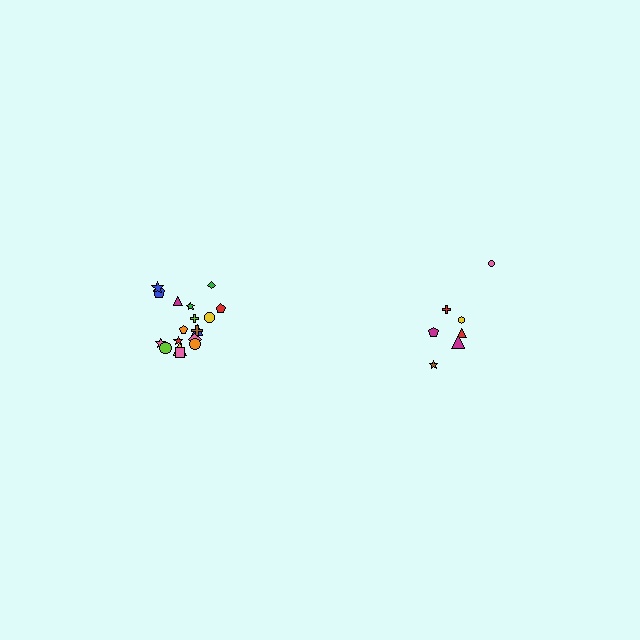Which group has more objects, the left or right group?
The left group.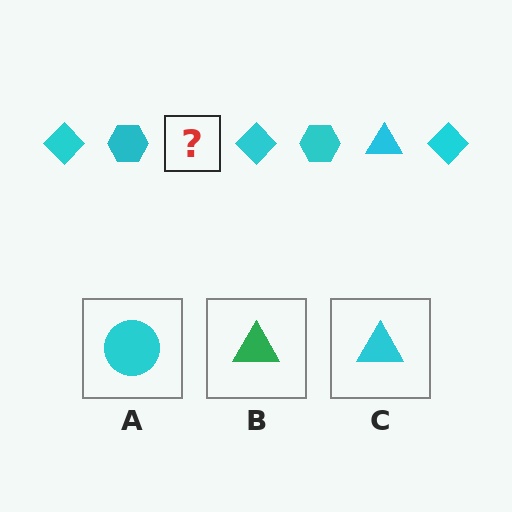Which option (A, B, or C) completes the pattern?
C.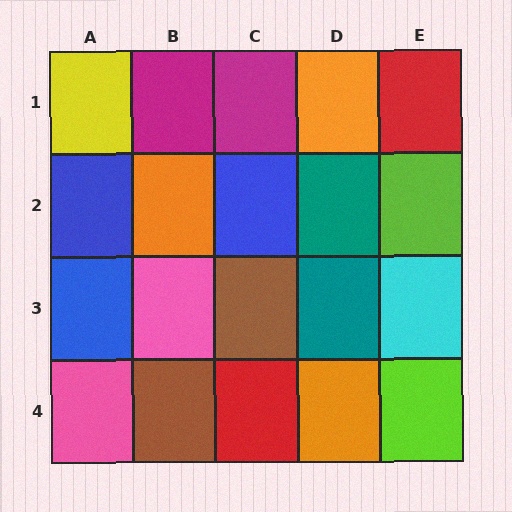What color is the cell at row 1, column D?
Orange.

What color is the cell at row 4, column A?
Pink.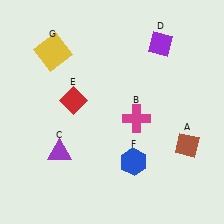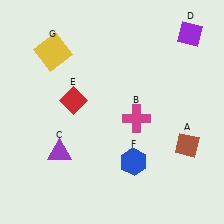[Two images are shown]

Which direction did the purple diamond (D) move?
The purple diamond (D) moved right.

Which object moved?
The purple diamond (D) moved right.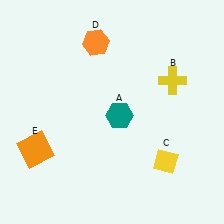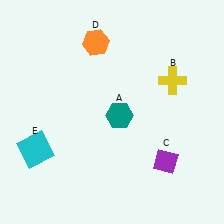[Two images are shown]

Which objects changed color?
C changed from yellow to purple. E changed from orange to cyan.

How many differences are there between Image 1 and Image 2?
There are 2 differences between the two images.